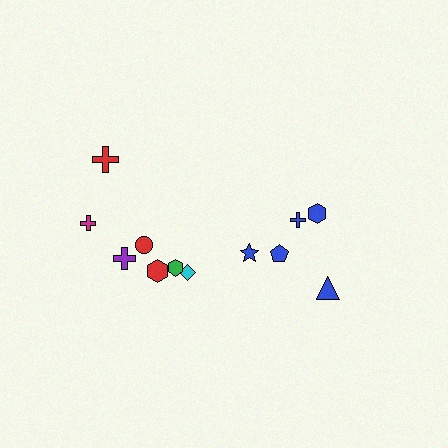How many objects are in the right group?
There are 5 objects.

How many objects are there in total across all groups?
There are 12 objects.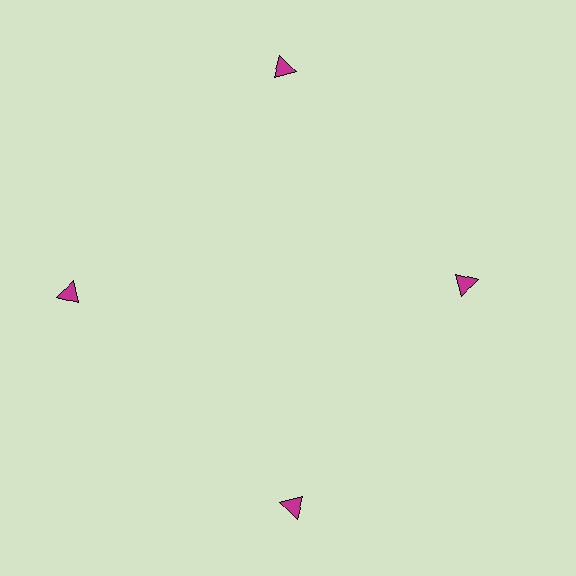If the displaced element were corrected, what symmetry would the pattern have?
It would have 4-fold rotational symmetry — the pattern would map onto itself every 90 degrees.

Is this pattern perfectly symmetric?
No. The 4 magenta triangles are arranged in a ring, but one element near the 3 o'clock position is pulled inward toward the center, breaking the 4-fold rotational symmetry.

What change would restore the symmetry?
The symmetry would be restored by moving it outward, back onto the ring so that all 4 triangles sit at equal angles and equal distance from the center.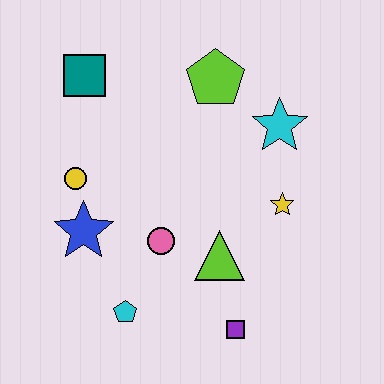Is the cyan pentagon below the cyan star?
Yes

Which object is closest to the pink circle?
The lime triangle is closest to the pink circle.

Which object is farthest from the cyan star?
The cyan pentagon is farthest from the cyan star.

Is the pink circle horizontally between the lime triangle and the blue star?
Yes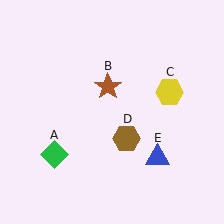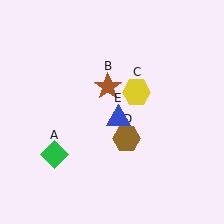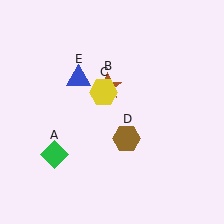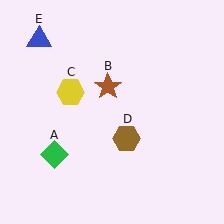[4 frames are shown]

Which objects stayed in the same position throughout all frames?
Green diamond (object A) and brown star (object B) and brown hexagon (object D) remained stationary.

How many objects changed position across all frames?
2 objects changed position: yellow hexagon (object C), blue triangle (object E).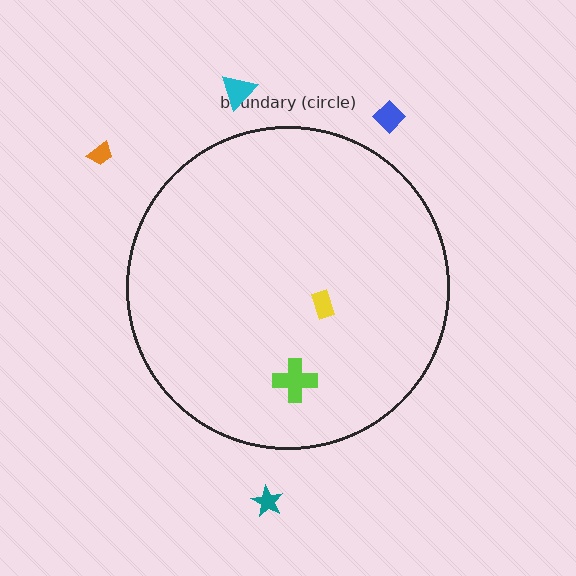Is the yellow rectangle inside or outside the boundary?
Inside.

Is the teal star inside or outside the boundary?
Outside.